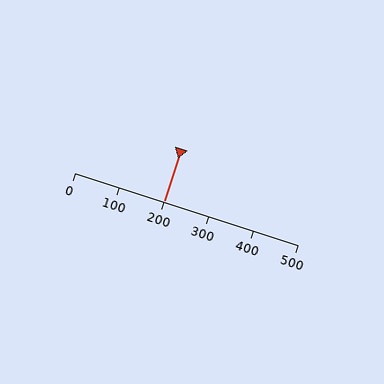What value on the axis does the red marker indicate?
The marker indicates approximately 200.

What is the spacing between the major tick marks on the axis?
The major ticks are spaced 100 apart.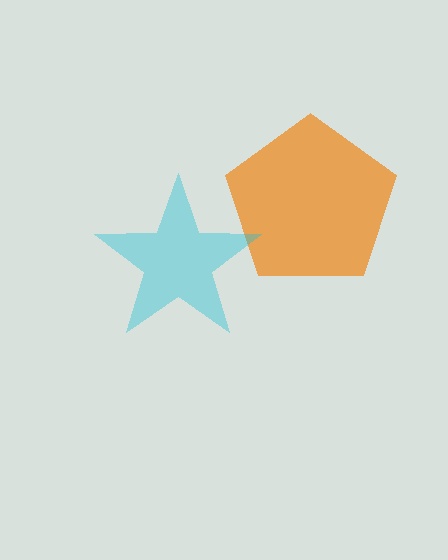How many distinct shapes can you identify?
There are 2 distinct shapes: an orange pentagon, a cyan star.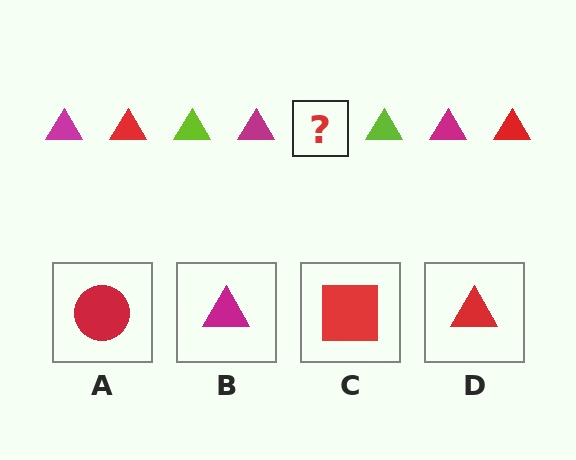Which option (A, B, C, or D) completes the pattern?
D.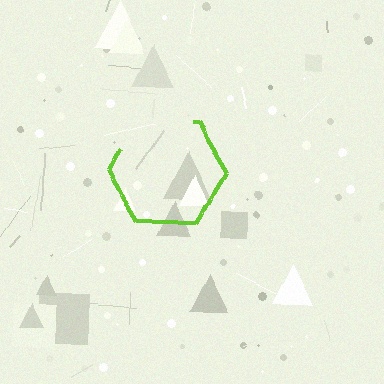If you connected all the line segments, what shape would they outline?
They would outline a hexagon.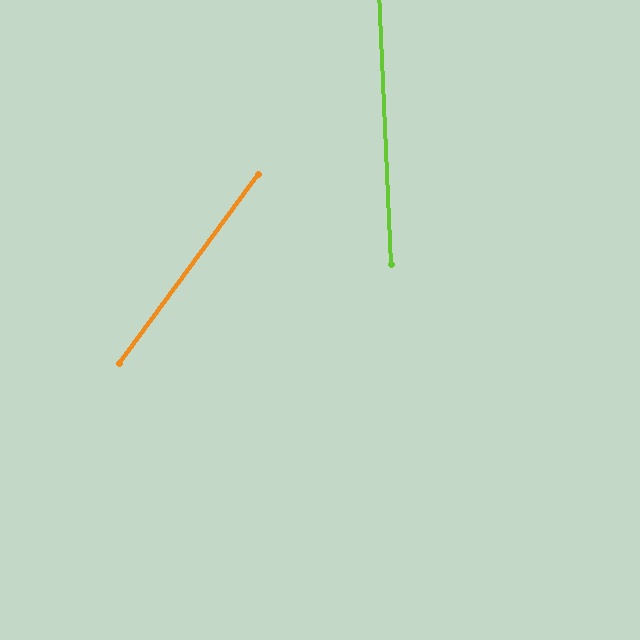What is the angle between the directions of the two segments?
Approximately 39 degrees.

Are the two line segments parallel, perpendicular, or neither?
Neither parallel nor perpendicular — they differ by about 39°.